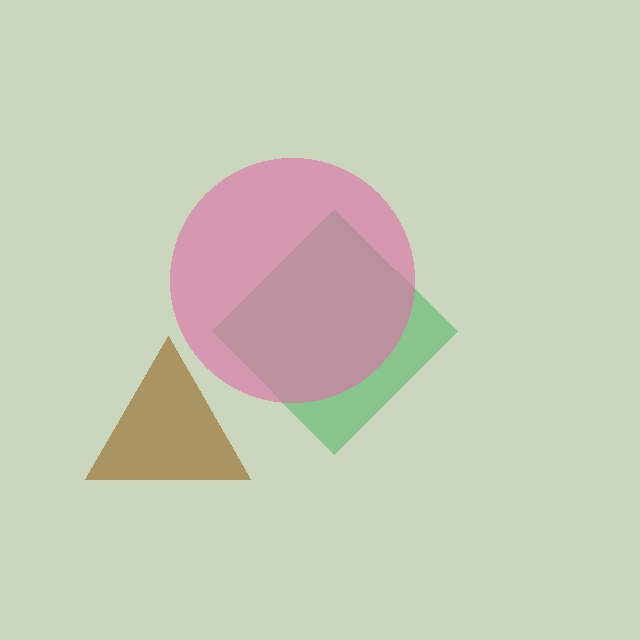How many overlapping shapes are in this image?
There are 3 overlapping shapes in the image.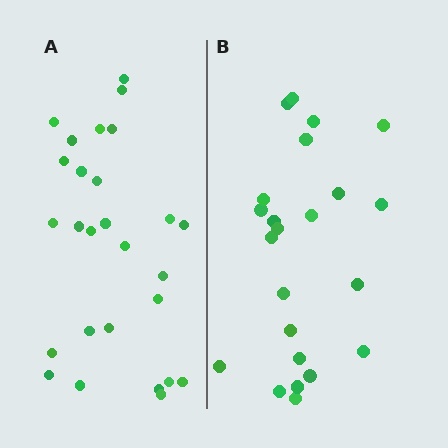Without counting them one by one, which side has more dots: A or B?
Region A (the left region) has more dots.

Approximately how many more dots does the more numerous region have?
Region A has about 4 more dots than region B.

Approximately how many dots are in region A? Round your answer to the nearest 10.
About 30 dots. (The exact count is 27, which rounds to 30.)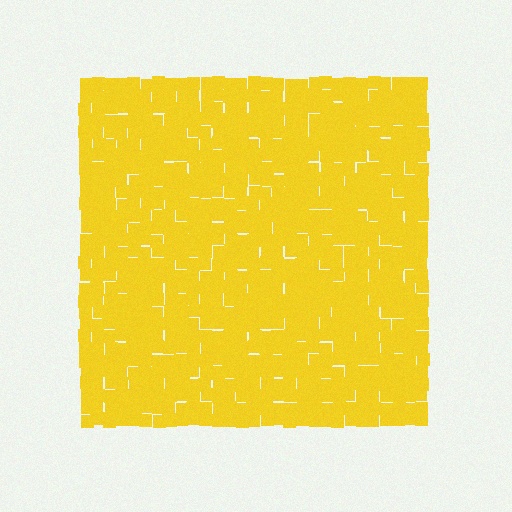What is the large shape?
The large shape is a square.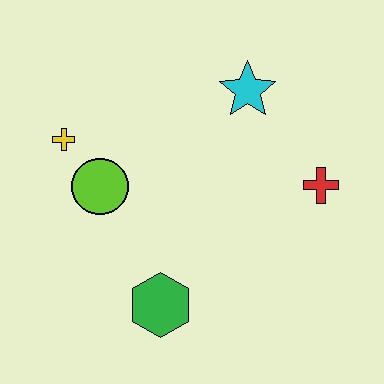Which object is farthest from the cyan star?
The green hexagon is farthest from the cyan star.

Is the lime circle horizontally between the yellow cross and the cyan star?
Yes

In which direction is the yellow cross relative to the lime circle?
The yellow cross is above the lime circle.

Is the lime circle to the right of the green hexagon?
No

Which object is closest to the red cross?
The cyan star is closest to the red cross.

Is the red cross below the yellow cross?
Yes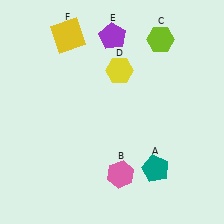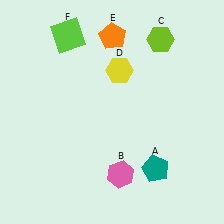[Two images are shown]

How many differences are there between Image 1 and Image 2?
There are 2 differences between the two images.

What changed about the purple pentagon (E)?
In Image 1, E is purple. In Image 2, it changed to orange.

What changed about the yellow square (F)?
In Image 1, F is yellow. In Image 2, it changed to lime.